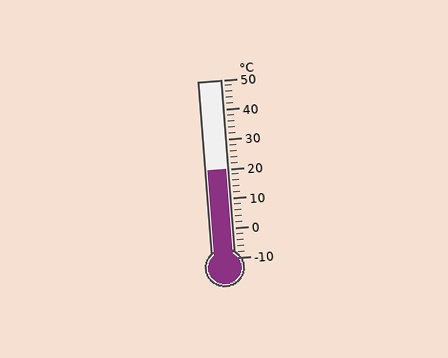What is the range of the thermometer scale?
The thermometer scale ranges from -10°C to 50°C.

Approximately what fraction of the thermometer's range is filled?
The thermometer is filled to approximately 50% of its range.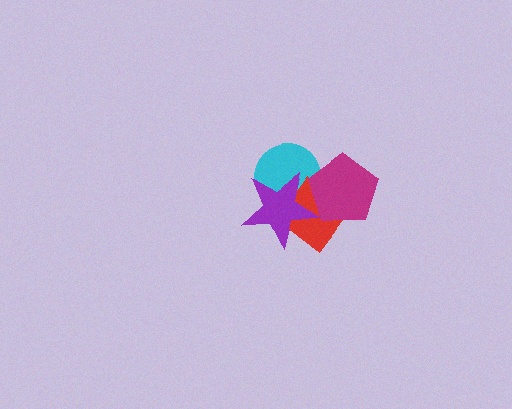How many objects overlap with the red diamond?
3 objects overlap with the red diamond.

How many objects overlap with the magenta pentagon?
3 objects overlap with the magenta pentagon.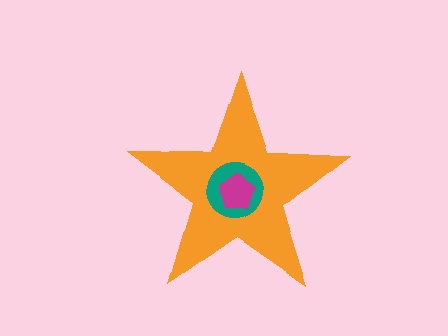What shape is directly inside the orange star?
The teal circle.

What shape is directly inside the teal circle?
The magenta pentagon.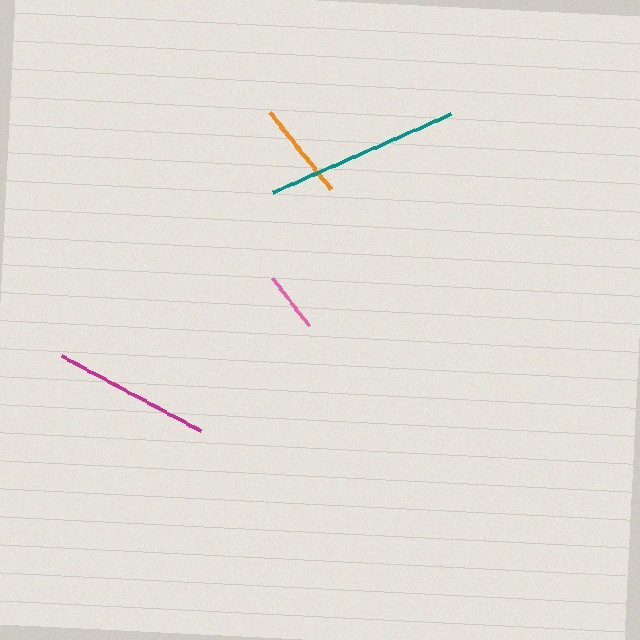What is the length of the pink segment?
The pink segment is approximately 60 pixels long.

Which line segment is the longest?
The teal line is the longest at approximately 194 pixels.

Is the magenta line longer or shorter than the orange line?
The magenta line is longer than the orange line.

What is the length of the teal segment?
The teal segment is approximately 194 pixels long.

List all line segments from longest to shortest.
From longest to shortest: teal, magenta, orange, pink.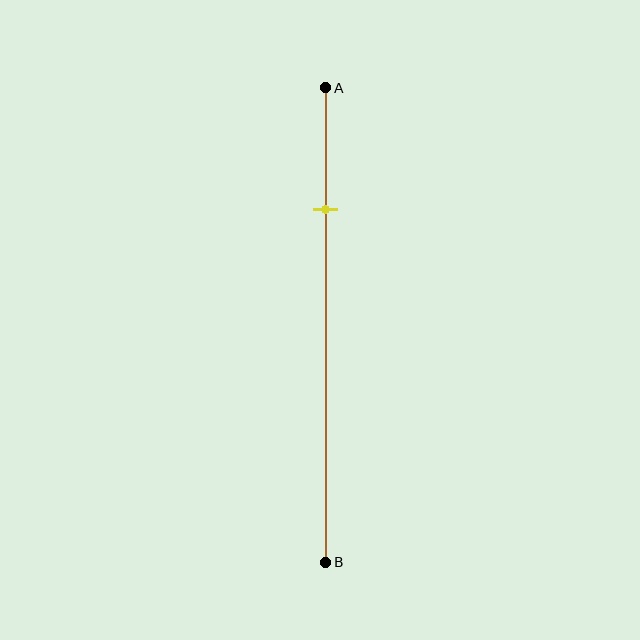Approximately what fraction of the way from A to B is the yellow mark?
The yellow mark is approximately 25% of the way from A to B.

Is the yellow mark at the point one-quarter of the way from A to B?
Yes, the mark is approximately at the one-quarter point.